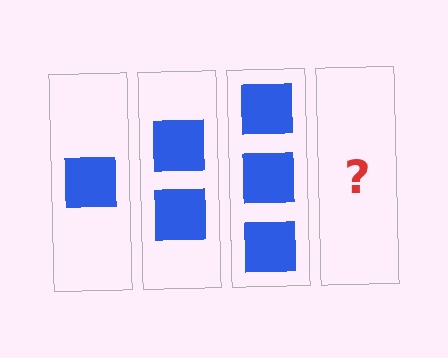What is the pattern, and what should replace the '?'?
The pattern is that each step adds one more square. The '?' should be 4 squares.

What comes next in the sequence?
The next element should be 4 squares.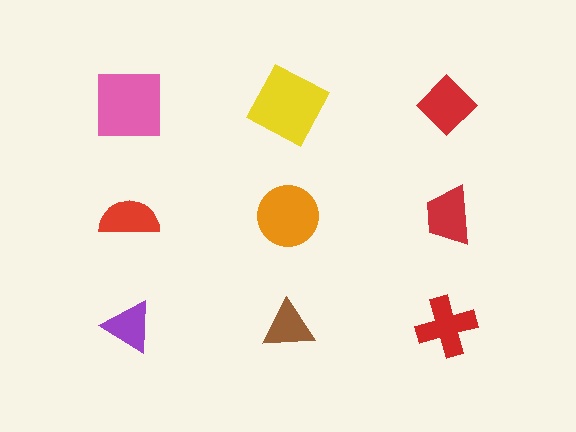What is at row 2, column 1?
A red semicircle.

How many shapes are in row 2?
3 shapes.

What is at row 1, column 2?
A yellow square.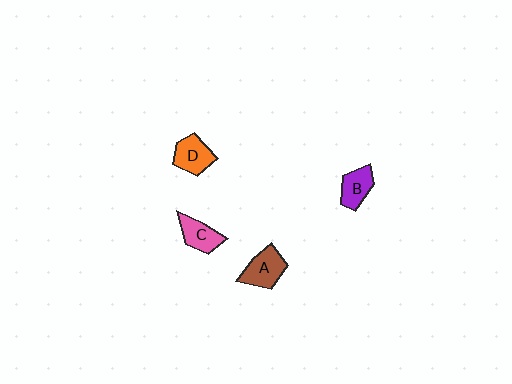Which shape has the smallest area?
Shape B (purple).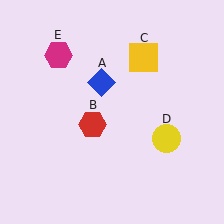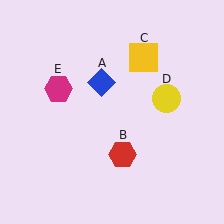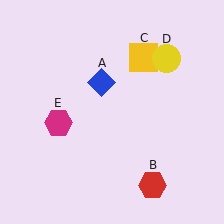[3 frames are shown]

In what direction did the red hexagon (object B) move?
The red hexagon (object B) moved down and to the right.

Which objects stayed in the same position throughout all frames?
Blue diamond (object A) and yellow square (object C) remained stationary.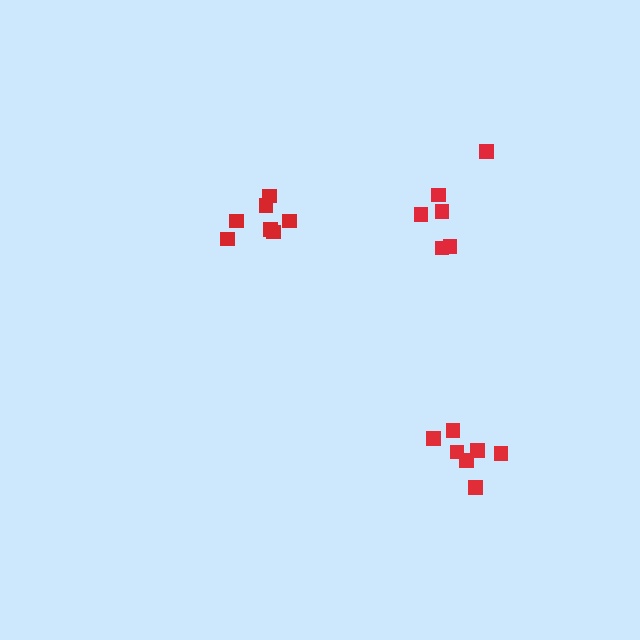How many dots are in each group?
Group 1: 7 dots, Group 2: 7 dots, Group 3: 6 dots (20 total).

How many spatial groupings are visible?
There are 3 spatial groupings.